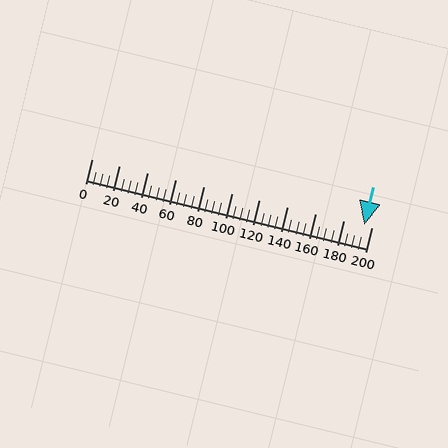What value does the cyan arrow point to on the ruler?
The cyan arrow points to approximately 195.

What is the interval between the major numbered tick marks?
The major tick marks are spaced 20 units apart.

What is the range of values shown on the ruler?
The ruler shows values from 0 to 200.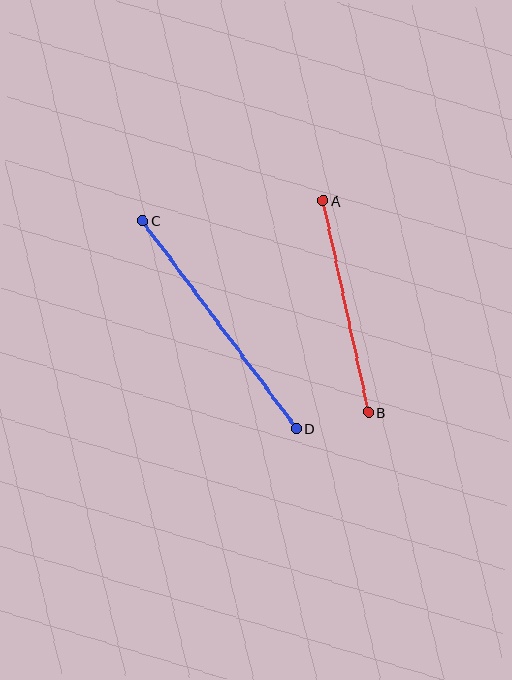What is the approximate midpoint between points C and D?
The midpoint is at approximately (219, 325) pixels.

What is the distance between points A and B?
The distance is approximately 216 pixels.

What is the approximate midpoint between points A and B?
The midpoint is at approximately (346, 307) pixels.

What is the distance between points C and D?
The distance is approximately 258 pixels.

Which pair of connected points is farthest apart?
Points C and D are farthest apart.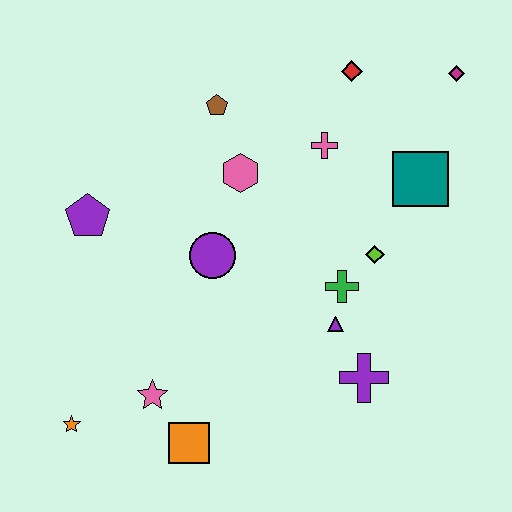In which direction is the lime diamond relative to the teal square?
The lime diamond is below the teal square.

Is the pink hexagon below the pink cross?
Yes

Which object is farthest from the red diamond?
The orange star is farthest from the red diamond.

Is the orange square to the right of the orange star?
Yes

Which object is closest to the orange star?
The pink star is closest to the orange star.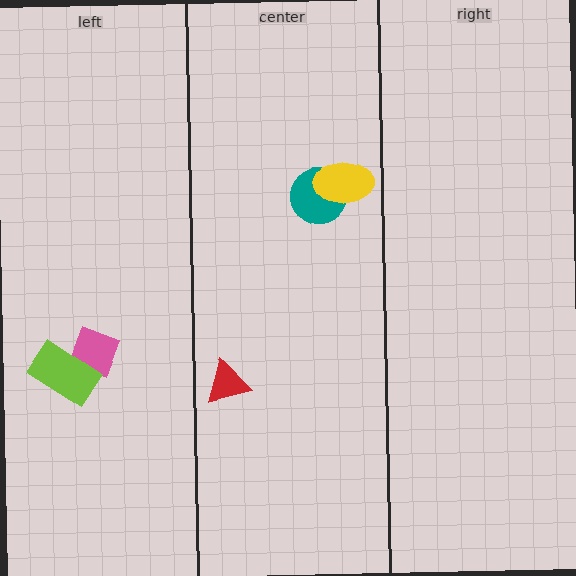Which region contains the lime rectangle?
The left region.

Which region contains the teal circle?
The center region.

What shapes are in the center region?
The teal circle, the red triangle, the yellow ellipse.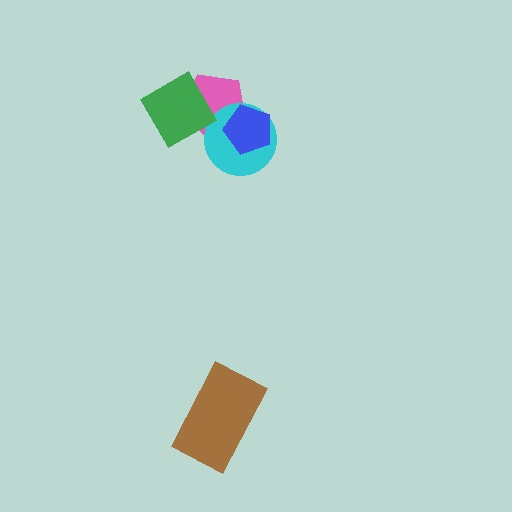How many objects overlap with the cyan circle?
2 objects overlap with the cyan circle.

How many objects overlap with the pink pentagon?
3 objects overlap with the pink pentagon.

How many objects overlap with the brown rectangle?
0 objects overlap with the brown rectangle.